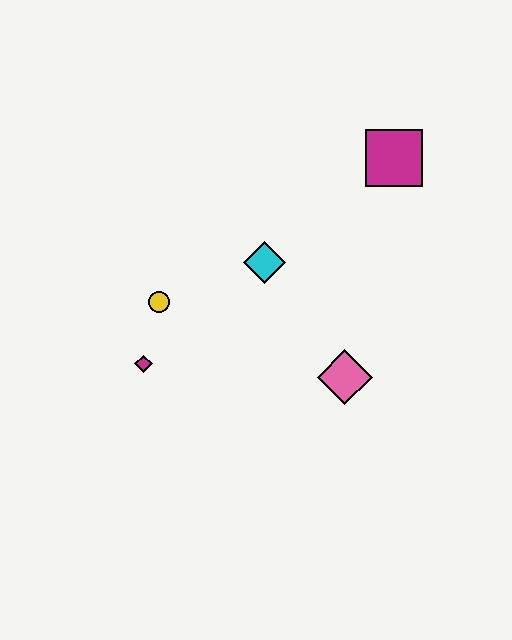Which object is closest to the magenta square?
The cyan diamond is closest to the magenta square.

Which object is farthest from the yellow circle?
The magenta square is farthest from the yellow circle.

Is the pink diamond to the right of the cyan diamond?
Yes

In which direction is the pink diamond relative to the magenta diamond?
The pink diamond is to the right of the magenta diamond.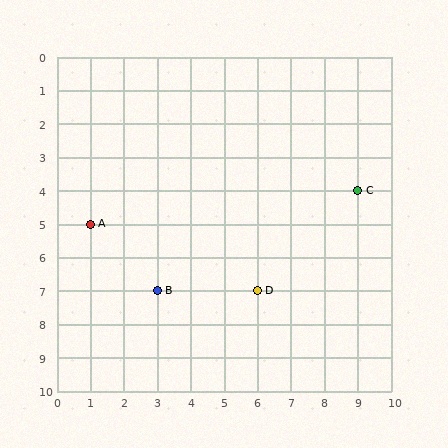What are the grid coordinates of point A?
Point A is at grid coordinates (1, 5).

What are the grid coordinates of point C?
Point C is at grid coordinates (9, 4).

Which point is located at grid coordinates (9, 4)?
Point C is at (9, 4).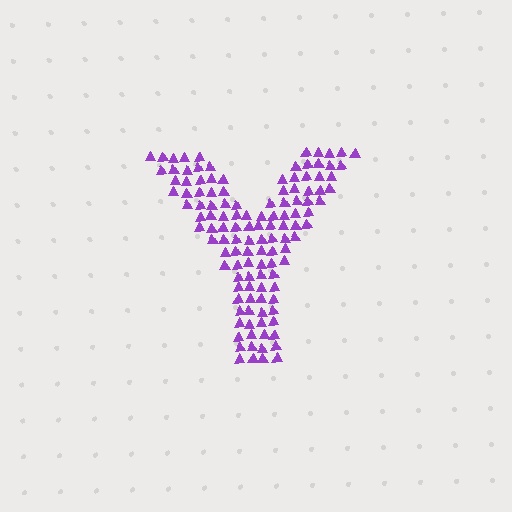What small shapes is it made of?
It is made of small triangles.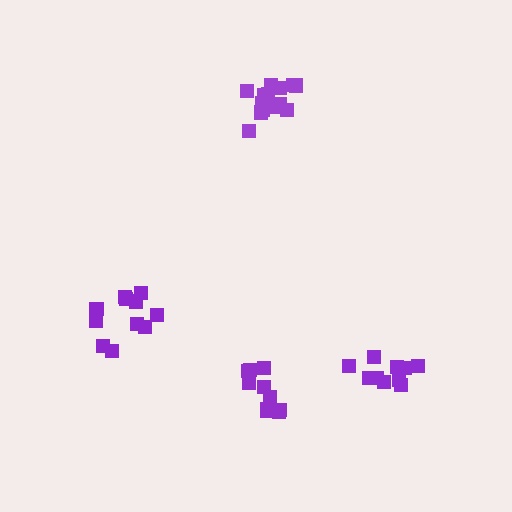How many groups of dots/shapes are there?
There are 4 groups.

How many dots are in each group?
Group 1: 10 dots, Group 2: 11 dots, Group 3: 10 dots, Group 4: 15 dots (46 total).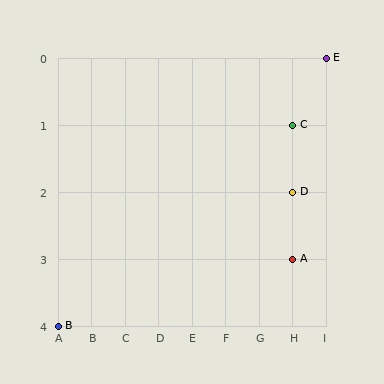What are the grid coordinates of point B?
Point B is at grid coordinates (A, 4).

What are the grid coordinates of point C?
Point C is at grid coordinates (H, 1).